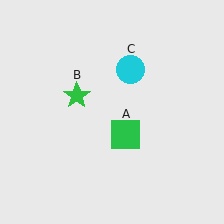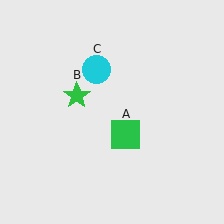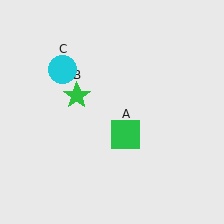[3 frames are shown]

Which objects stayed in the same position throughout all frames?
Green square (object A) and green star (object B) remained stationary.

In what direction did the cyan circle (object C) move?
The cyan circle (object C) moved left.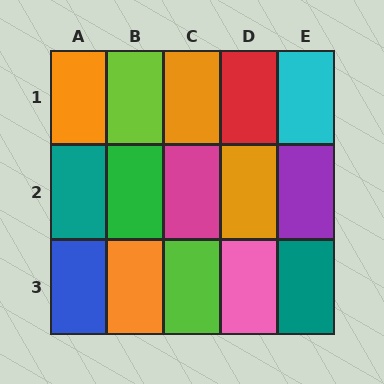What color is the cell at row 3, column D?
Pink.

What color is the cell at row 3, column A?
Blue.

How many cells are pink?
1 cell is pink.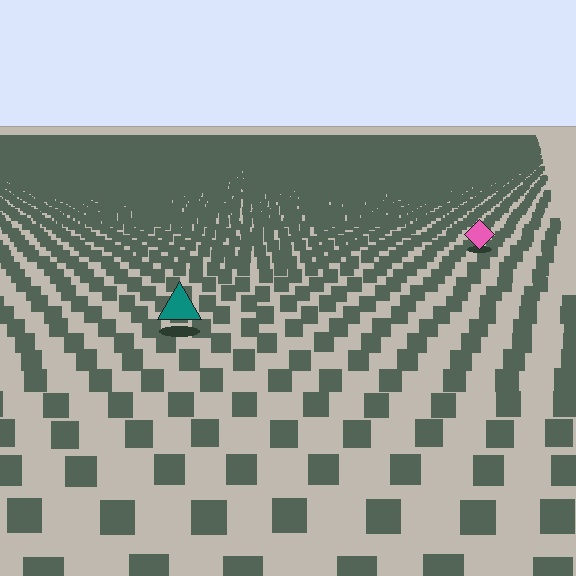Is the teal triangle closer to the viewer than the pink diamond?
Yes. The teal triangle is closer — you can tell from the texture gradient: the ground texture is coarser near it.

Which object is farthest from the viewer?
The pink diamond is farthest from the viewer. It appears smaller and the ground texture around it is denser.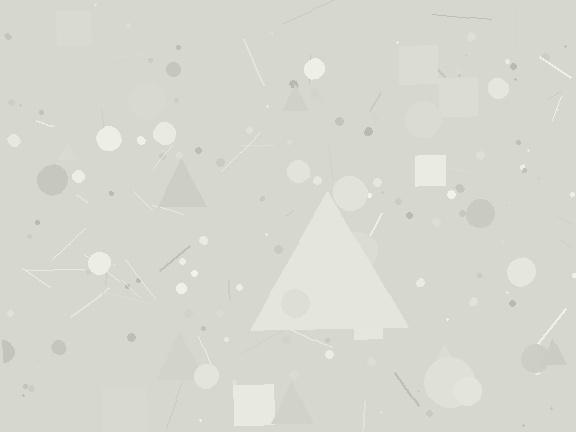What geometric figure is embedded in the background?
A triangle is embedded in the background.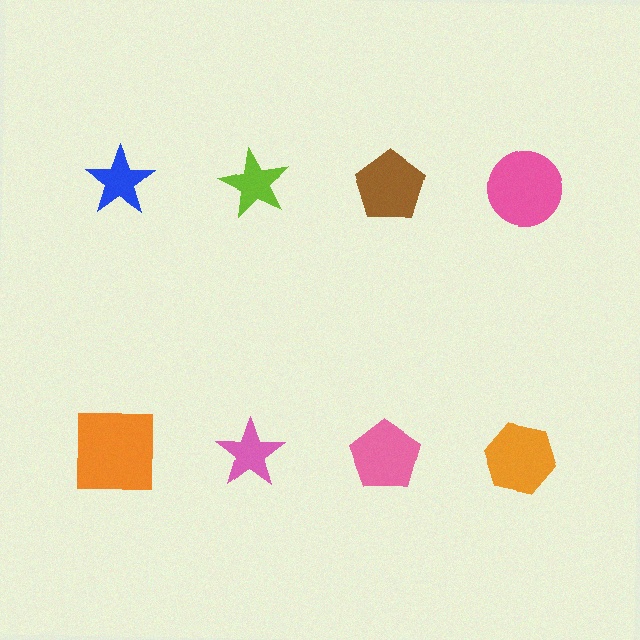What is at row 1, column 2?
A lime star.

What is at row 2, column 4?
An orange hexagon.